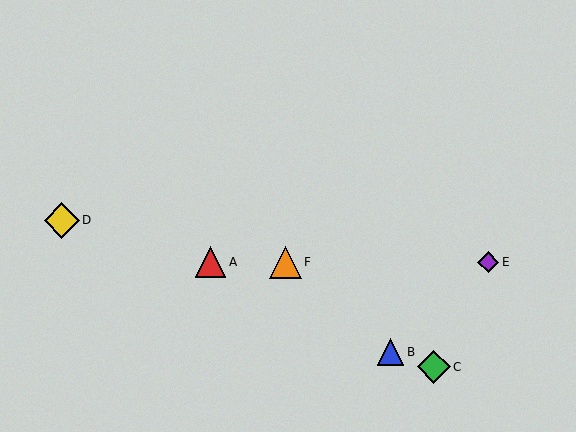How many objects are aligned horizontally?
3 objects (A, E, F) are aligned horizontally.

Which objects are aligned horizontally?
Objects A, E, F are aligned horizontally.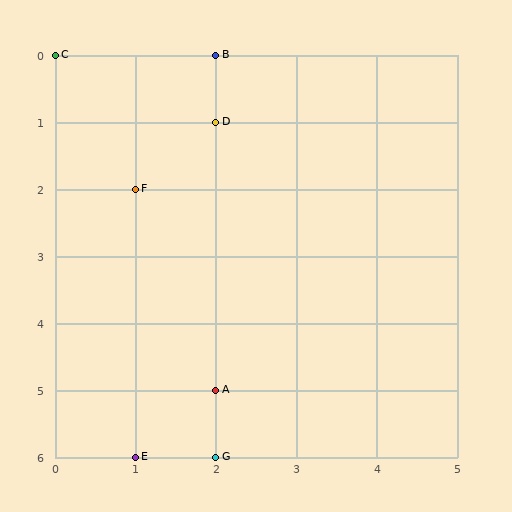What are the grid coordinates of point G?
Point G is at grid coordinates (2, 6).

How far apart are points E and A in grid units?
Points E and A are 1 column and 1 row apart (about 1.4 grid units diagonally).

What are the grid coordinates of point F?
Point F is at grid coordinates (1, 2).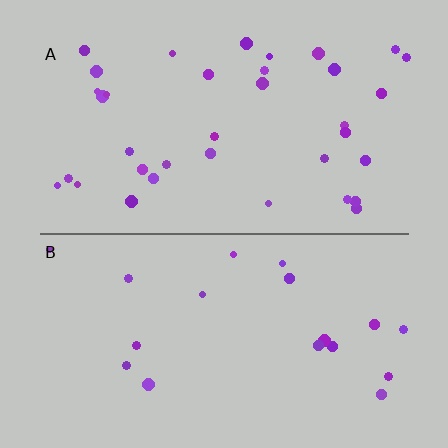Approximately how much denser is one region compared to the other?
Approximately 1.9× — region A over region B.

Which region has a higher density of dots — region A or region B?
A (the top).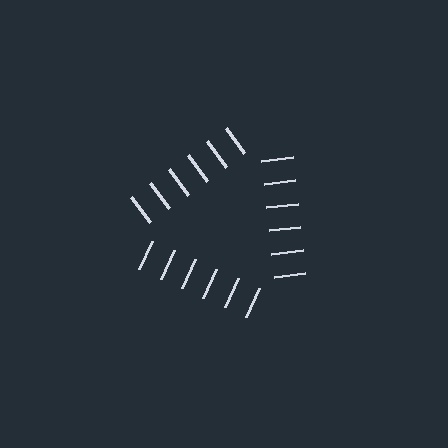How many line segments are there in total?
18 — 6 along each of the 3 edges.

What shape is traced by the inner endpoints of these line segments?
An illusory triangle — the line segments terminate on its edges but no continuous stroke is drawn.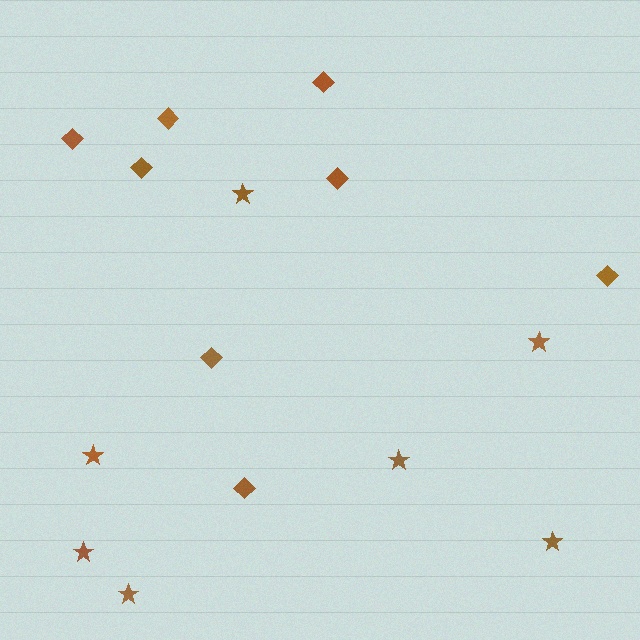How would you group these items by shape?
There are 2 groups: one group of diamonds (8) and one group of stars (7).